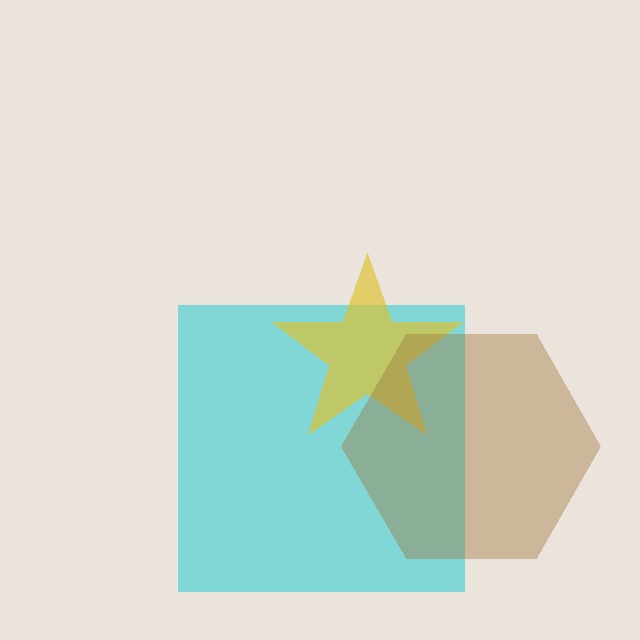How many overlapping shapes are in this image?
There are 3 overlapping shapes in the image.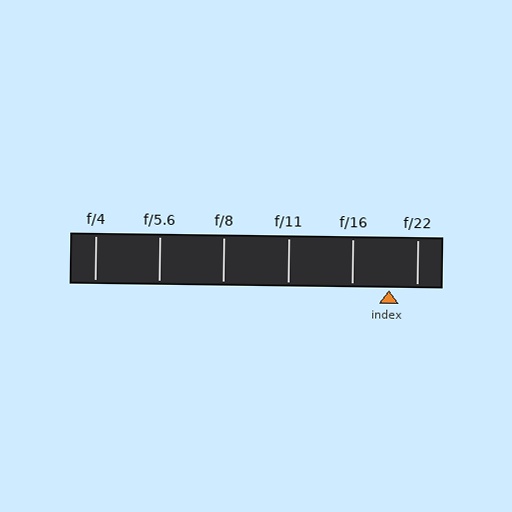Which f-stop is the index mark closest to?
The index mark is closest to f/22.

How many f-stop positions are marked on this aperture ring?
There are 6 f-stop positions marked.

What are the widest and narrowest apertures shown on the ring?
The widest aperture shown is f/4 and the narrowest is f/22.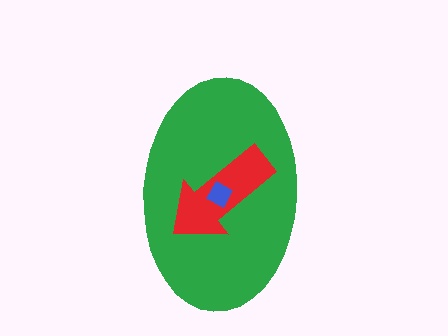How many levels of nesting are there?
3.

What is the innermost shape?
The blue diamond.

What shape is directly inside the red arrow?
The blue diamond.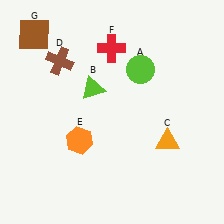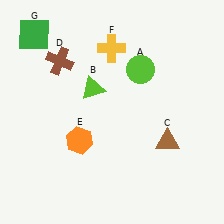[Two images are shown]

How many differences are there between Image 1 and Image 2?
There are 3 differences between the two images.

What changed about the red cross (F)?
In Image 1, F is red. In Image 2, it changed to yellow.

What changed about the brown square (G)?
In Image 1, G is brown. In Image 2, it changed to green.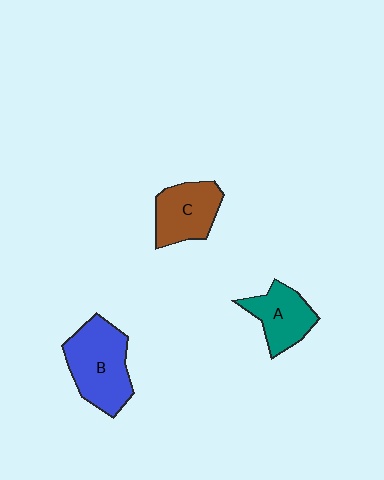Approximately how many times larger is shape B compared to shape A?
Approximately 1.5 times.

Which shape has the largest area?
Shape B (blue).